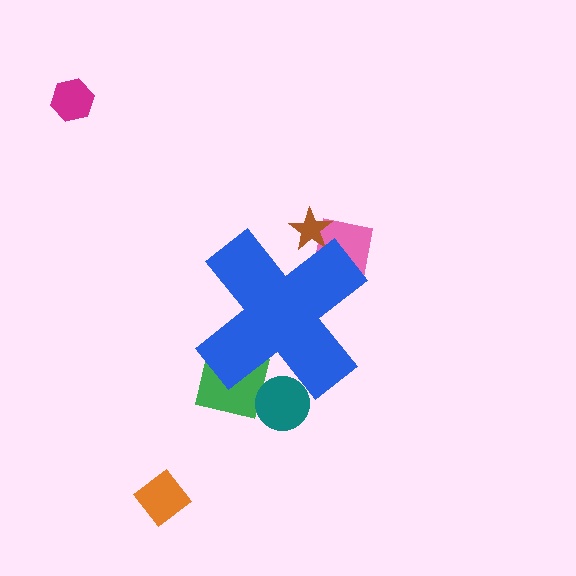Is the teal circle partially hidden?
Yes, the teal circle is partially hidden behind the blue cross.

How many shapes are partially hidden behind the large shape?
4 shapes are partially hidden.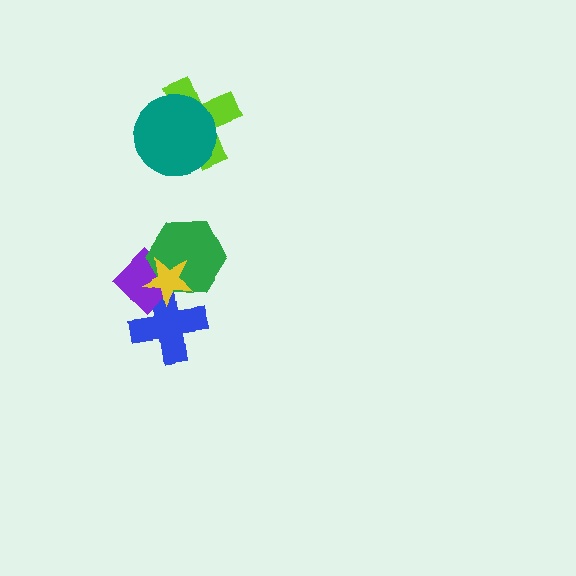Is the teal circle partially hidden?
No, no other shape covers it.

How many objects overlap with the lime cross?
1 object overlaps with the lime cross.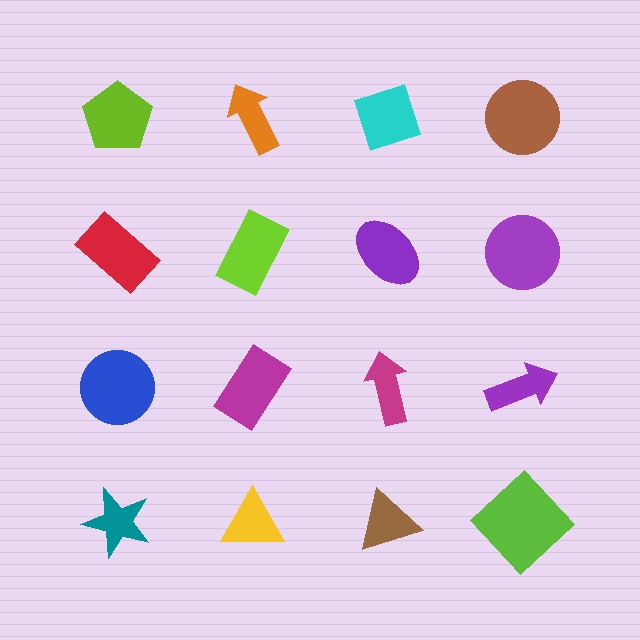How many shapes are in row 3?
4 shapes.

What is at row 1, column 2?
An orange arrow.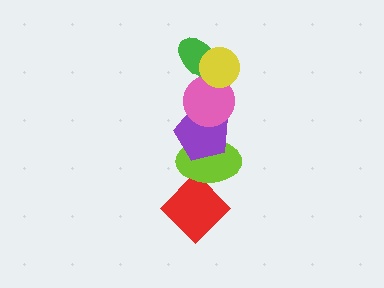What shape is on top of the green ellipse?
The yellow circle is on top of the green ellipse.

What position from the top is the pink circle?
The pink circle is 3rd from the top.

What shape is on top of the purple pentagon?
The pink circle is on top of the purple pentagon.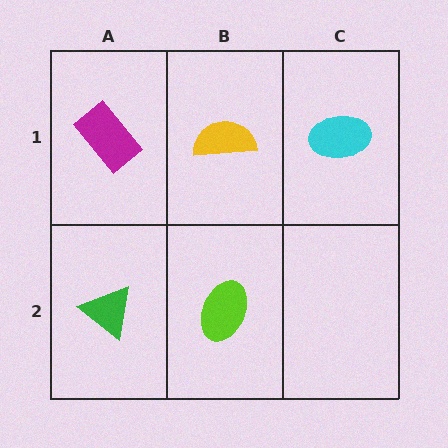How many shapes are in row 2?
2 shapes.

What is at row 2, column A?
A green triangle.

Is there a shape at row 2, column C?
No, that cell is empty.